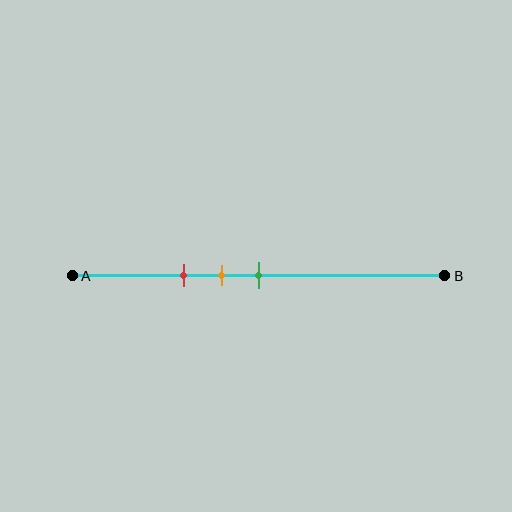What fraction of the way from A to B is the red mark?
The red mark is approximately 30% (0.3) of the way from A to B.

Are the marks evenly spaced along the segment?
Yes, the marks are approximately evenly spaced.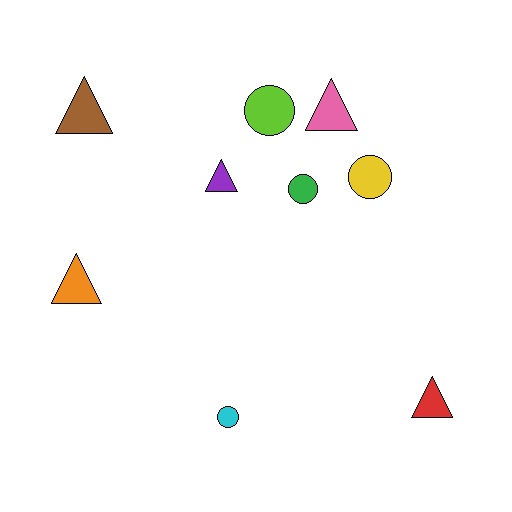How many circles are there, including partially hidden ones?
There are 4 circles.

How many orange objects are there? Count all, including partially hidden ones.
There is 1 orange object.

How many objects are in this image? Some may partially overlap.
There are 9 objects.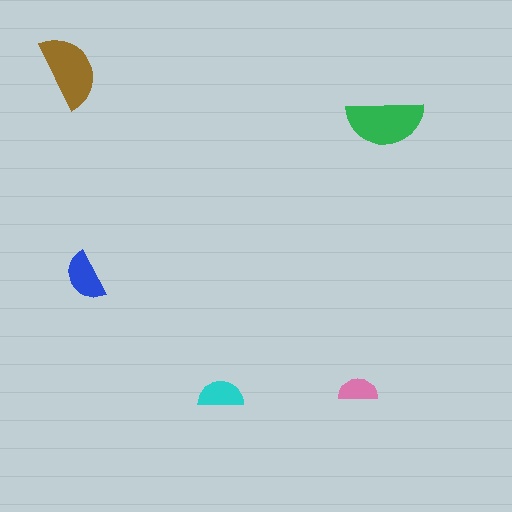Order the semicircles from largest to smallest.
the green one, the brown one, the blue one, the cyan one, the pink one.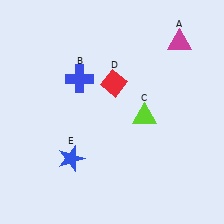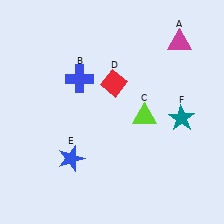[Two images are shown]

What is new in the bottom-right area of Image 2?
A teal star (F) was added in the bottom-right area of Image 2.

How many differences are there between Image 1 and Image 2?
There is 1 difference between the two images.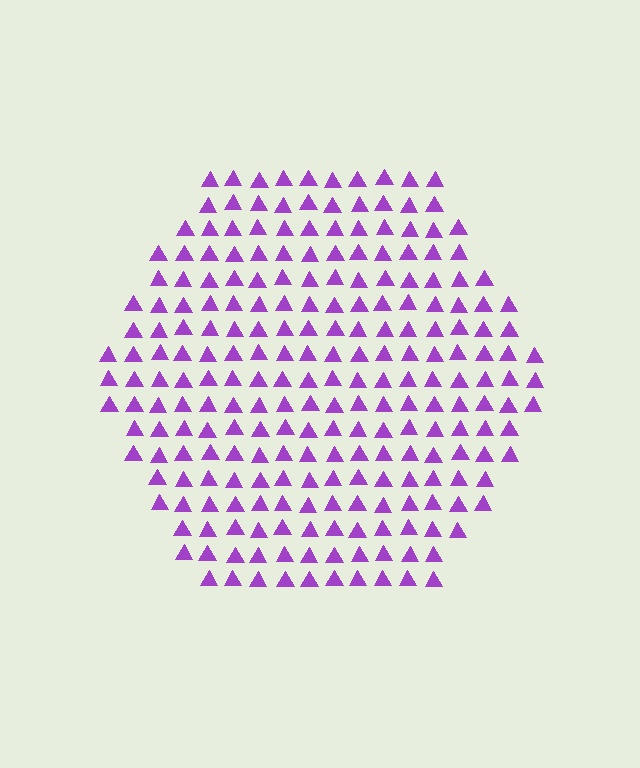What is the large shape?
The large shape is a hexagon.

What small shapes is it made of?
It is made of small triangles.